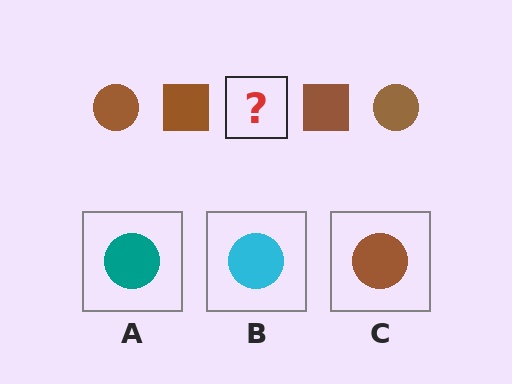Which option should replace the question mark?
Option C.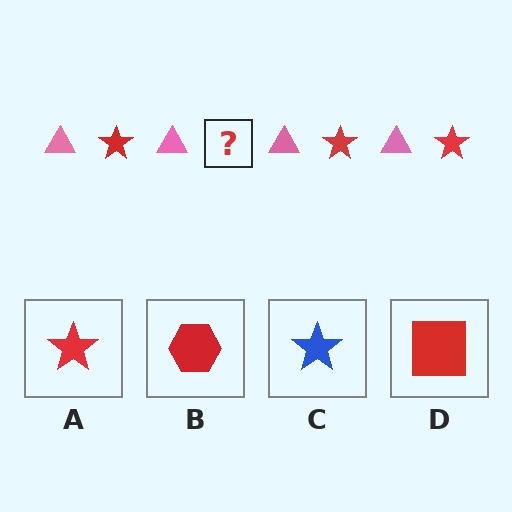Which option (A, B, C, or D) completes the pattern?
A.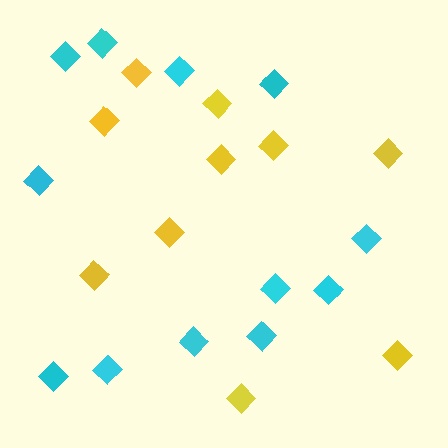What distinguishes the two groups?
There are 2 groups: one group of yellow diamonds (10) and one group of cyan diamonds (12).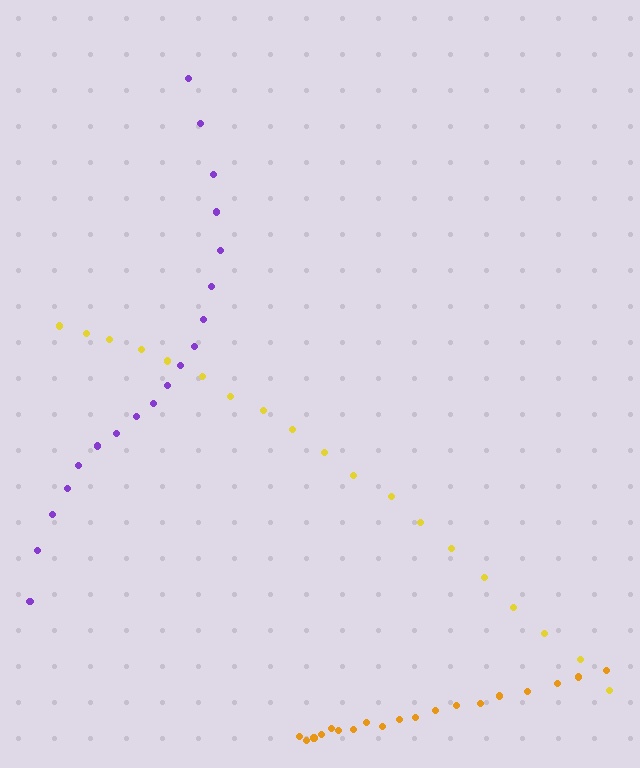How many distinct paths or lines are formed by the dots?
There are 3 distinct paths.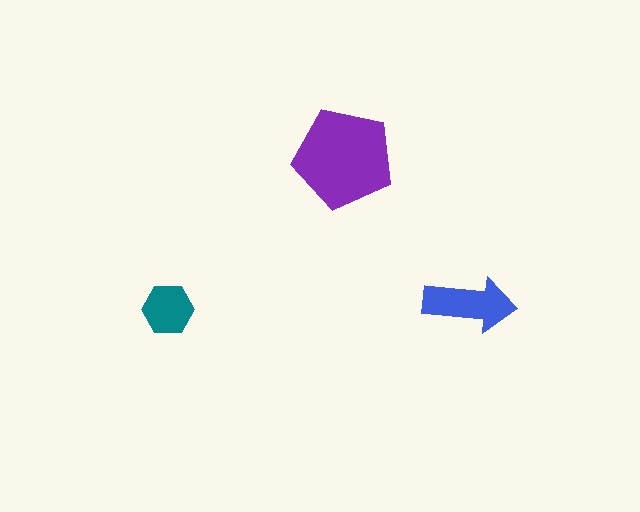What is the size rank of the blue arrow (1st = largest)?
2nd.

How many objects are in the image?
There are 3 objects in the image.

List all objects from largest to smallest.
The purple pentagon, the blue arrow, the teal hexagon.